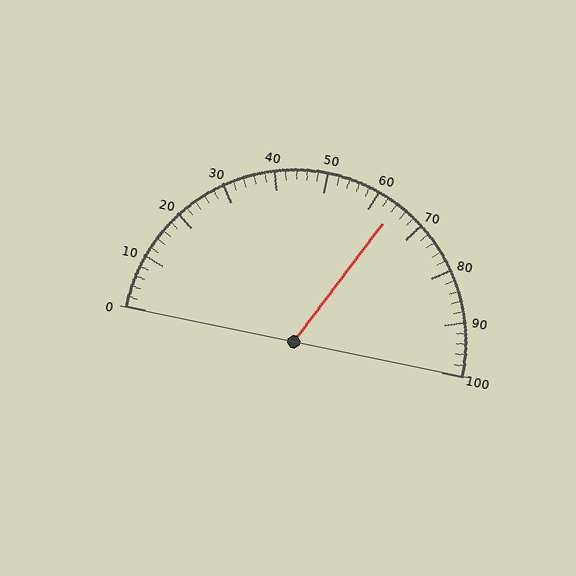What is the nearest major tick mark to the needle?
The nearest major tick mark is 60.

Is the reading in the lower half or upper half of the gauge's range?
The reading is in the upper half of the range (0 to 100).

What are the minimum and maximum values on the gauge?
The gauge ranges from 0 to 100.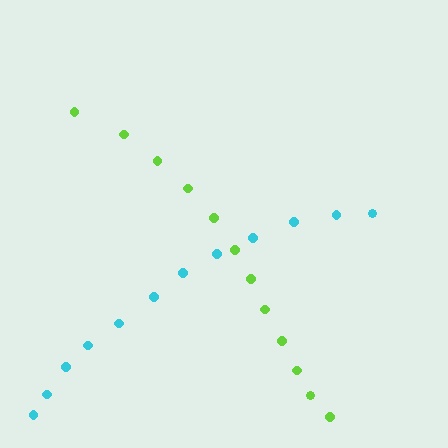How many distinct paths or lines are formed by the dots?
There are 2 distinct paths.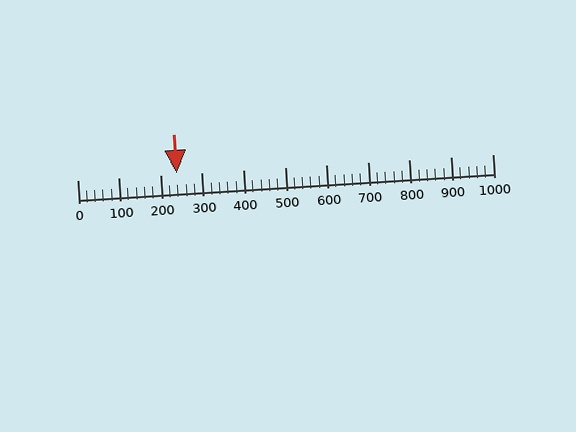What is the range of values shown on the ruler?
The ruler shows values from 0 to 1000.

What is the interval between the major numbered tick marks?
The major tick marks are spaced 100 units apart.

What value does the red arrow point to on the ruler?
The red arrow points to approximately 240.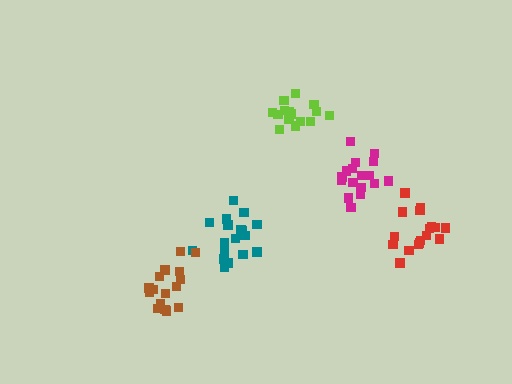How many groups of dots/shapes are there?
There are 5 groups.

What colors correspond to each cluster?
The clusters are colored: magenta, lime, red, teal, brown.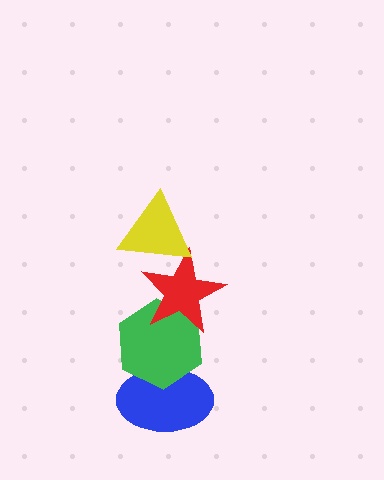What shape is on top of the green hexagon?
The red star is on top of the green hexagon.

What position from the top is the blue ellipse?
The blue ellipse is 4th from the top.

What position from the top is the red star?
The red star is 2nd from the top.